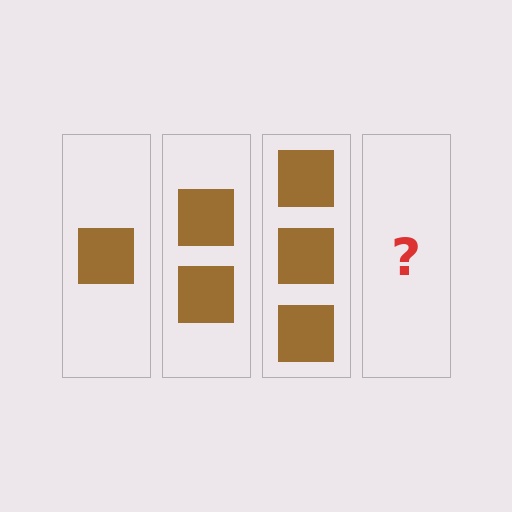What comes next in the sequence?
The next element should be 4 squares.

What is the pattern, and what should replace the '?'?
The pattern is that each step adds one more square. The '?' should be 4 squares.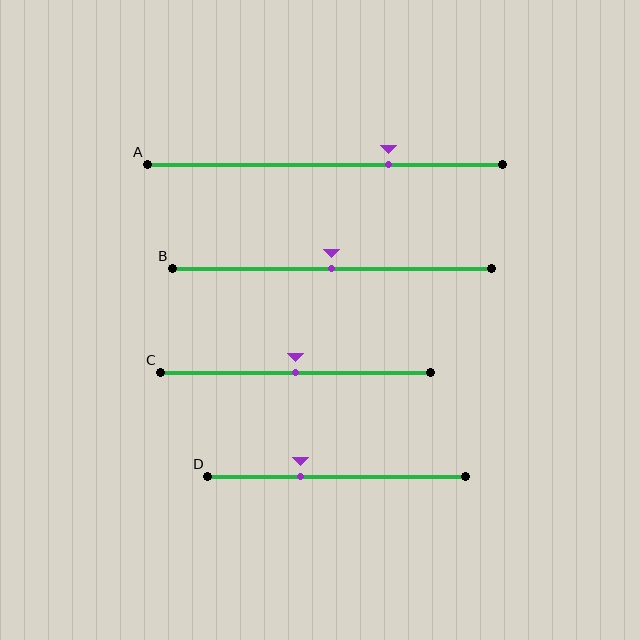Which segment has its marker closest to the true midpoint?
Segment B has its marker closest to the true midpoint.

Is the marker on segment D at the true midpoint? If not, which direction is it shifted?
No, the marker on segment D is shifted to the left by about 14% of the segment length.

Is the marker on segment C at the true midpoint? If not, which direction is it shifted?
Yes, the marker on segment C is at the true midpoint.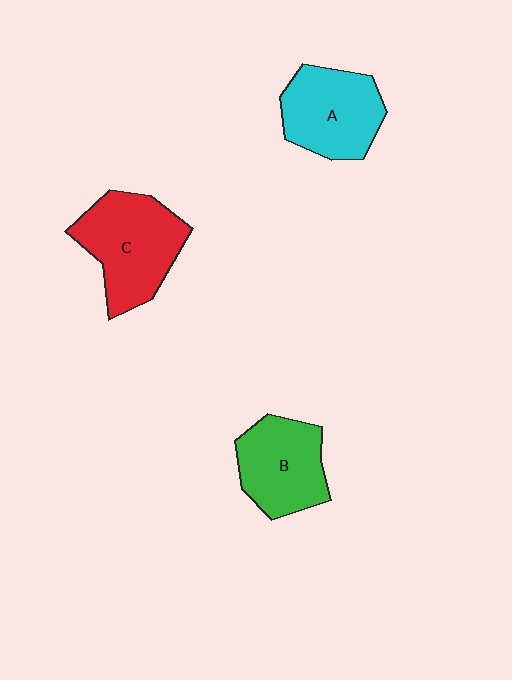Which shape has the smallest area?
Shape B (green).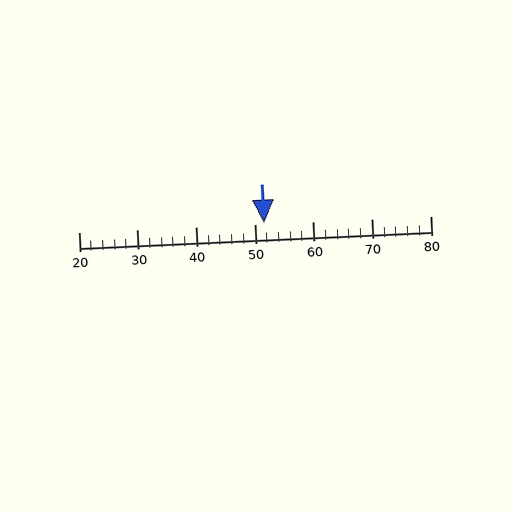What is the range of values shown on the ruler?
The ruler shows values from 20 to 80.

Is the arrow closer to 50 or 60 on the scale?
The arrow is closer to 50.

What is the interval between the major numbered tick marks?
The major tick marks are spaced 10 units apart.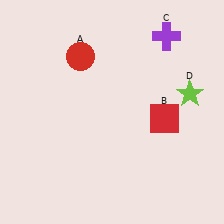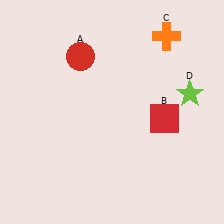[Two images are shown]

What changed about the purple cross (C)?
In Image 1, C is purple. In Image 2, it changed to orange.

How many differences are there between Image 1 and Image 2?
There is 1 difference between the two images.